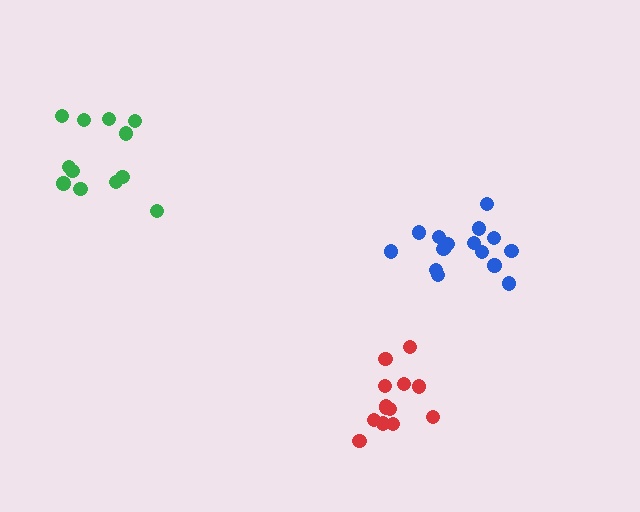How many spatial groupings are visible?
There are 3 spatial groupings.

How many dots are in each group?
Group 1: 17 dots, Group 2: 13 dots, Group 3: 12 dots (42 total).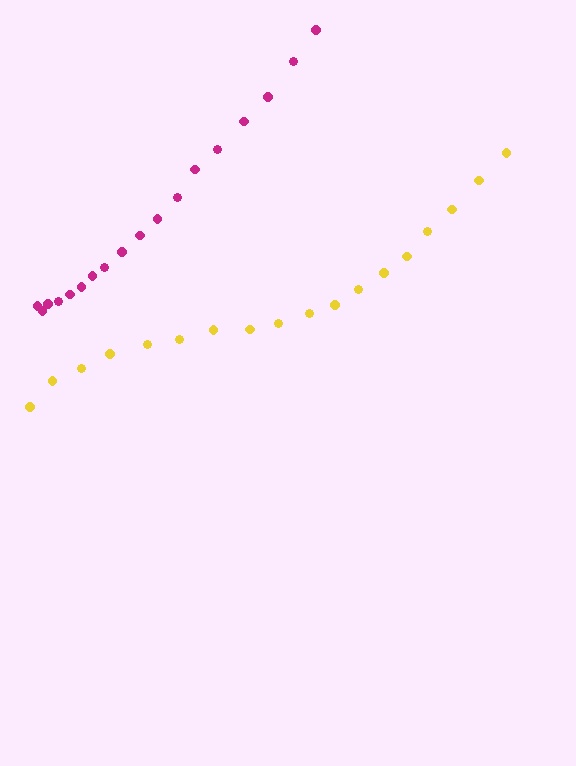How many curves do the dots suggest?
There are 2 distinct paths.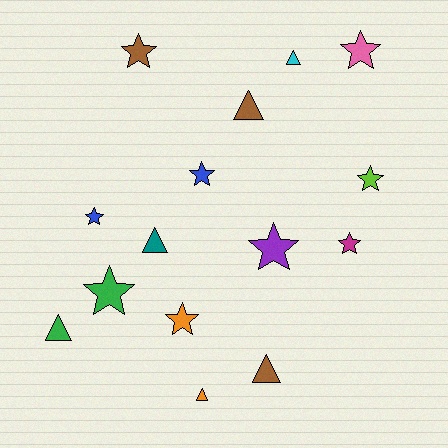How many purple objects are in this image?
There is 1 purple object.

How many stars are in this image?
There are 9 stars.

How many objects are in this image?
There are 15 objects.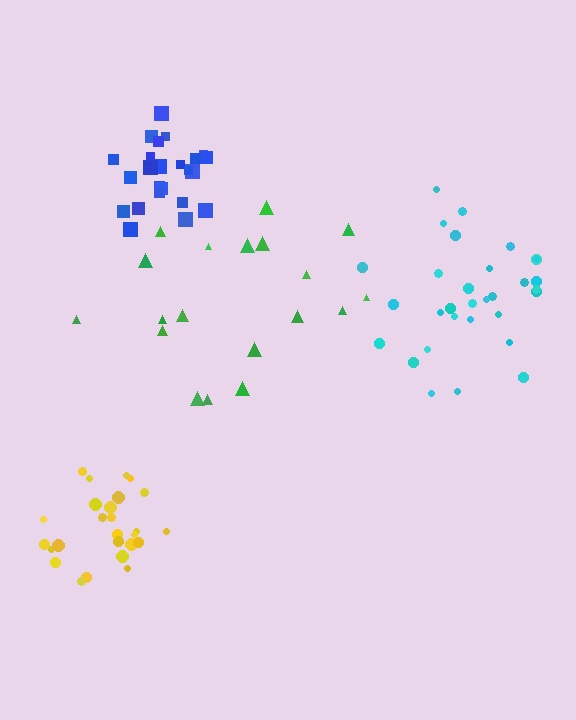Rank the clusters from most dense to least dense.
blue, yellow, cyan, green.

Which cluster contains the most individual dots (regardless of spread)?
Cyan (31).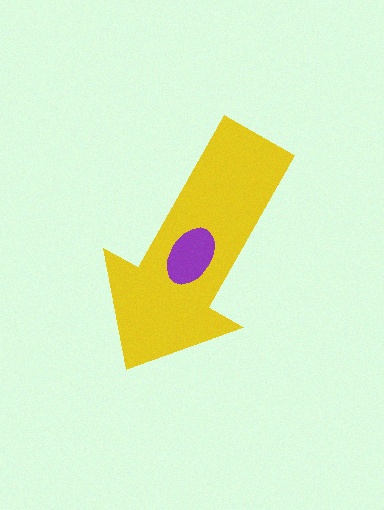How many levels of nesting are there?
2.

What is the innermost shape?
The purple ellipse.